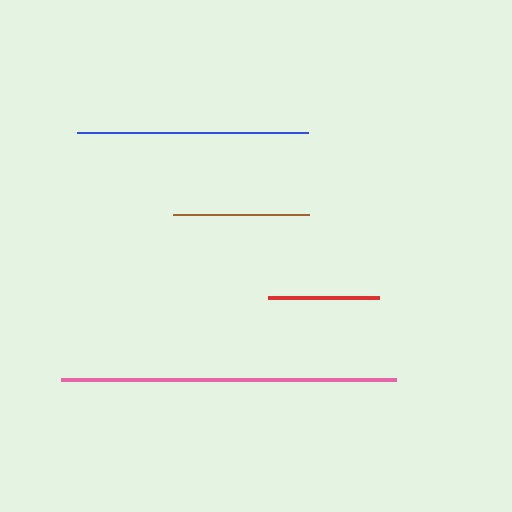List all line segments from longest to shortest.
From longest to shortest: pink, blue, brown, red.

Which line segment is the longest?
The pink line is the longest at approximately 335 pixels.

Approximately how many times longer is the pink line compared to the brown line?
The pink line is approximately 2.5 times the length of the brown line.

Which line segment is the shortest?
The red line is the shortest at approximately 111 pixels.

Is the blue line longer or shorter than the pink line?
The pink line is longer than the blue line.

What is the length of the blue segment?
The blue segment is approximately 231 pixels long.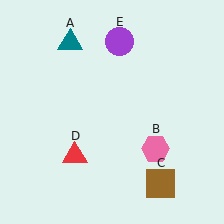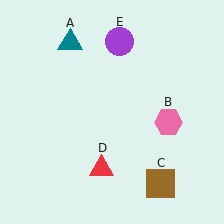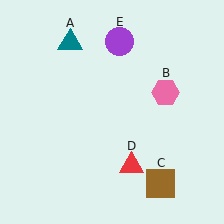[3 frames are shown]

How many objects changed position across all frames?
2 objects changed position: pink hexagon (object B), red triangle (object D).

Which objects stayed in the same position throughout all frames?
Teal triangle (object A) and brown square (object C) and purple circle (object E) remained stationary.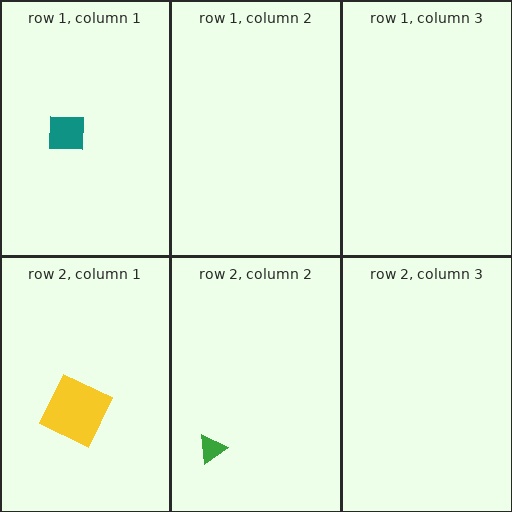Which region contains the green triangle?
The row 2, column 2 region.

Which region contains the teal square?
The row 1, column 1 region.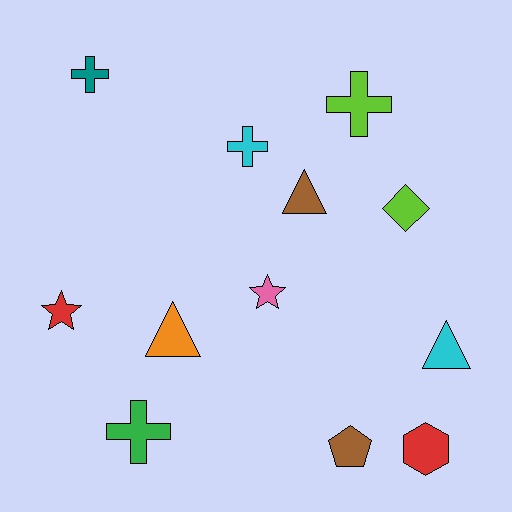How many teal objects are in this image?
There is 1 teal object.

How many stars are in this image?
There are 2 stars.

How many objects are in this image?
There are 12 objects.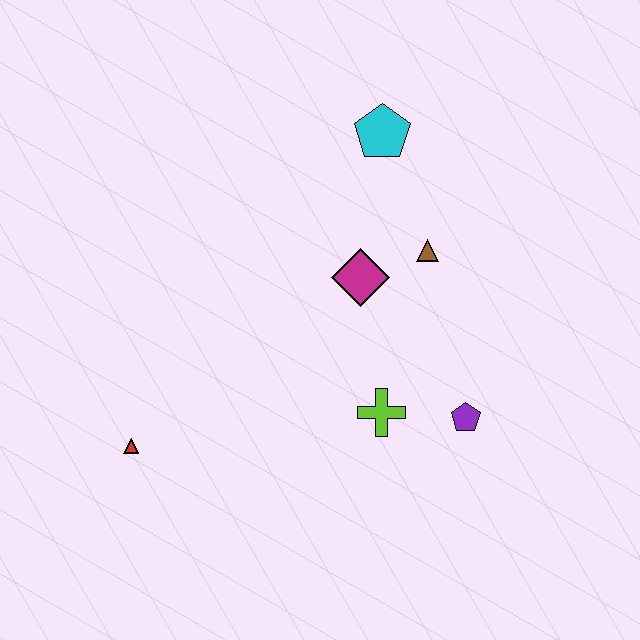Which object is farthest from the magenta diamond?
The red triangle is farthest from the magenta diamond.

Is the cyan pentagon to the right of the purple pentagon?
No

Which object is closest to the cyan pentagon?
The brown triangle is closest to the cyan pentagon.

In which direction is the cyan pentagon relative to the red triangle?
The cyan pentagon is above the red triangle.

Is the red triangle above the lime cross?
No